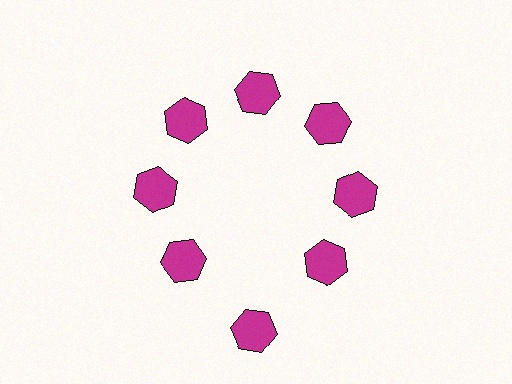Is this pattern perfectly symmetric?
No. The 8 magenta hexagons are arranged in a ring, but one element near the 6 o'clock position is pushed outward from the center, breaking the 8-fold rotational symmetry.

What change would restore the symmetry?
The symmetry would be restored by moving it inward, back onto the ring so that all 8 hexagons sit at equal angles and equal distance from the center.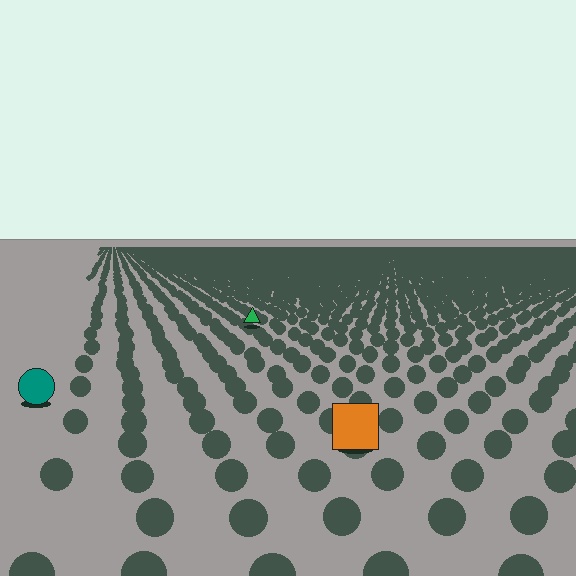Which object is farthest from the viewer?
The green triangle is farthest from the viewer. It appears smaller and the ground texture around it is denser.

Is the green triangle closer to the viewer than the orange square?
No. The orange square is closer — you can tell from the texture gradient: the ground texture is coarser near it.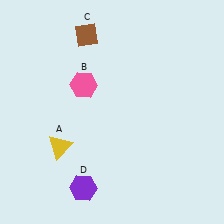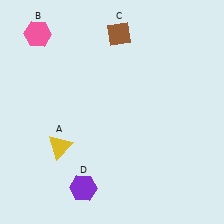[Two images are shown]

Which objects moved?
The objects that moved are: the pink hexagon (B), the brown diamond (C).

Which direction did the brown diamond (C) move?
The brown diamond (C) moved right.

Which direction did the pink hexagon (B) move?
The pink hexagon (B) moved up.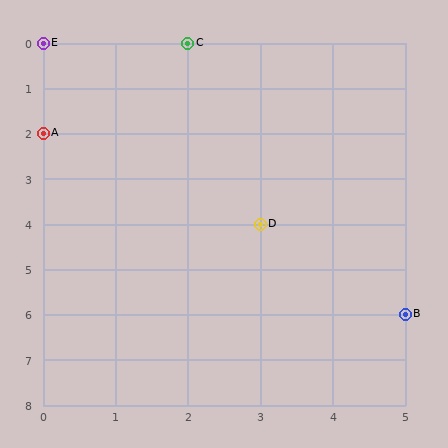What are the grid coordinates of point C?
Point C is at grid coordinates (2, 0).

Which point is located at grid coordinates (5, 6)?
Point B is at (5, 6).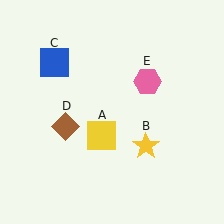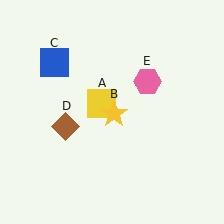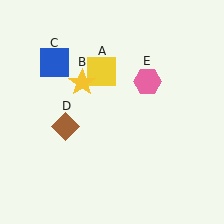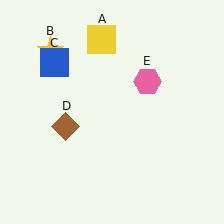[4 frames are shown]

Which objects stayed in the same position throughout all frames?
Blue square (object C) and brown diamond (object D) and pink hexagon (object E) remained stationary.